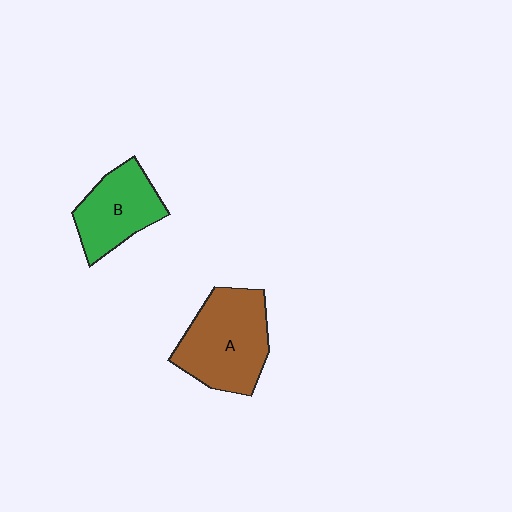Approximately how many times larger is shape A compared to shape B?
Approximately 1.4 times.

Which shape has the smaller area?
Shape B (green).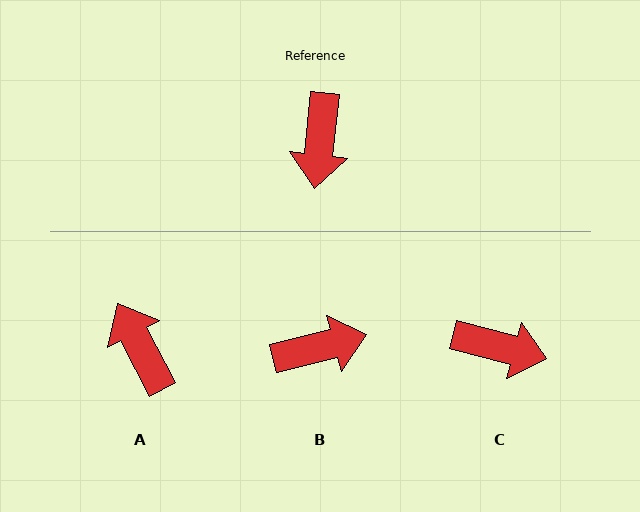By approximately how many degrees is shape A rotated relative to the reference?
Approximately 146 degrees clockwise.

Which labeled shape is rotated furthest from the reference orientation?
A, about 146 degrees away.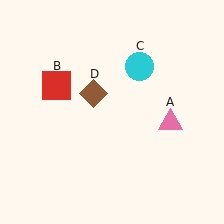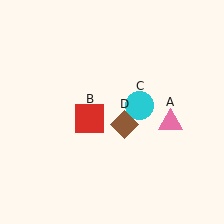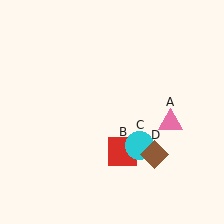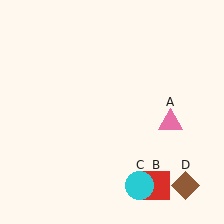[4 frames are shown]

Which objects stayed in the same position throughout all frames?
Pink triangle (object A) remained stationary.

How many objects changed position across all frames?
3 objects changed position: red square (object B), cyan circle (object C), brown diamond (object D).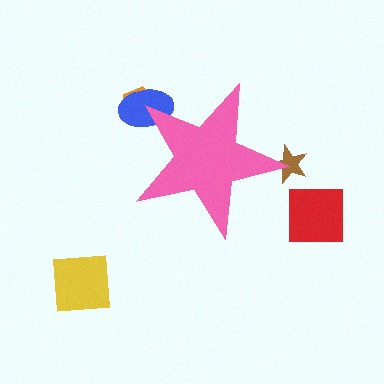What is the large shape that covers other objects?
A pink star.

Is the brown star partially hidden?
Yes, the brown star is partially hidden behind the pink star.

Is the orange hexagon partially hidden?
Yes, the orange hexagon is partially hidden behind the pink star.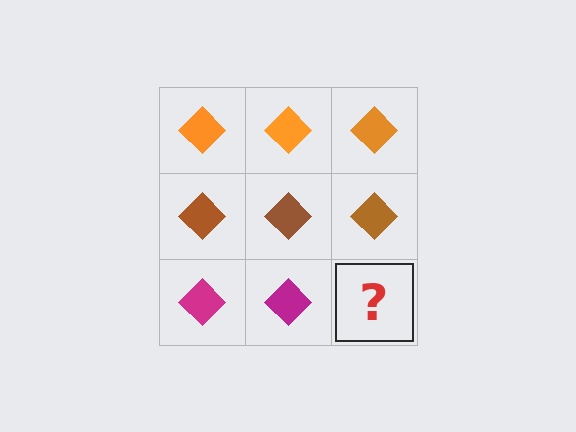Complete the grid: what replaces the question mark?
The question mark should be replaced with a magenta diamond.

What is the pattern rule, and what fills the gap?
The rule is that each row has a consistent color. The gap should be filled with a magenta diamond.